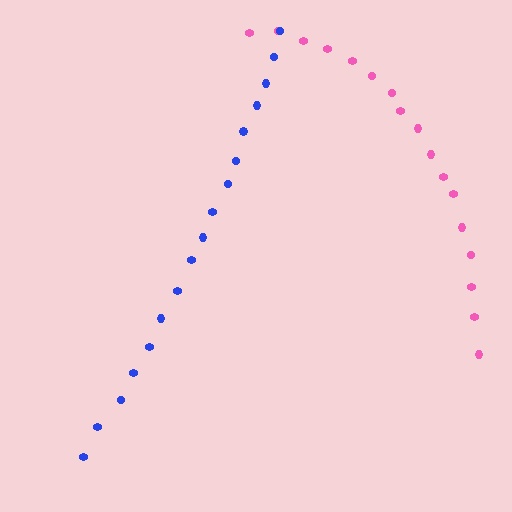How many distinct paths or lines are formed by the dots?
There are 2 distinct paths.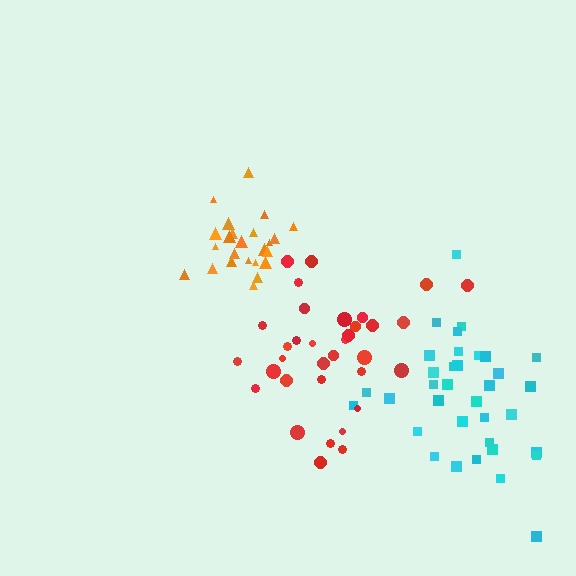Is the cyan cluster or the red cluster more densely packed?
Red.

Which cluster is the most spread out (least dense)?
Cyan.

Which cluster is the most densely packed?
Orange.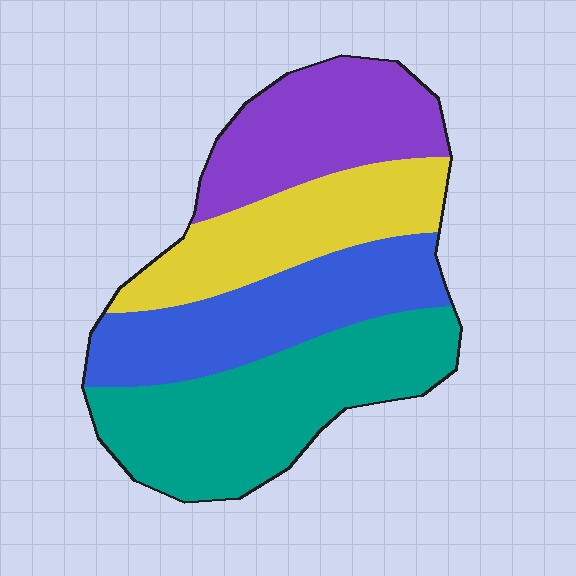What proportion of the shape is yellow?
Yellow covers around 20% of the shape.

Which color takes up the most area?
Teal, at roughly 35%.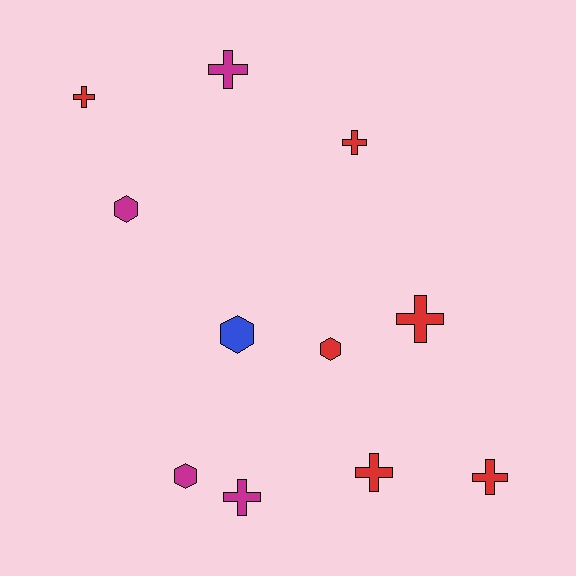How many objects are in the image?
There are 11 objects.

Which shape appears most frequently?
Cross, with 7 objects.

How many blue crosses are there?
There are no blue crosses.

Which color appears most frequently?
Red, with 6 objects.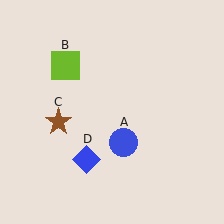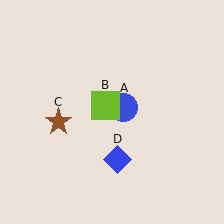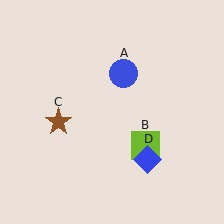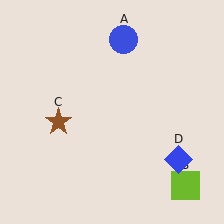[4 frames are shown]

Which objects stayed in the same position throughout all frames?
Brown star (object C) remained stationary.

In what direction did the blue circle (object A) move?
The blue circle (object A) moved up.